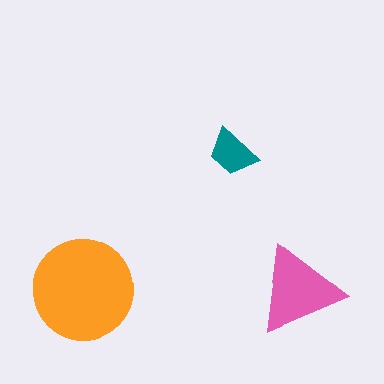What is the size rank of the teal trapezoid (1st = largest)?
3rd.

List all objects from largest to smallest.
The orange circle, the pink triangle, the teal trapezoid.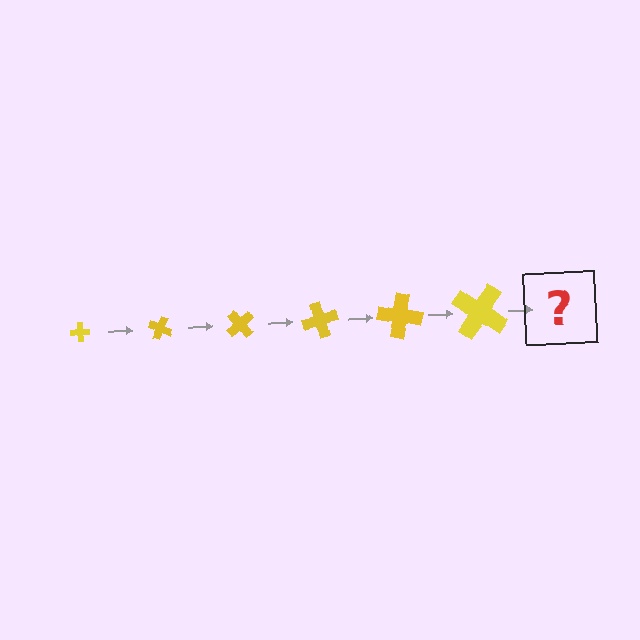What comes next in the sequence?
The next element should be a cross, larger than the previous one and rotated 150 degrees from the start.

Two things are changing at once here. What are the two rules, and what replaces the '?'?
The two rules are that the cross grows larger each step and it rotates 25 degrees each step. The '?' should be a cross, larger than the previous one and rotated 150 degrees from the start.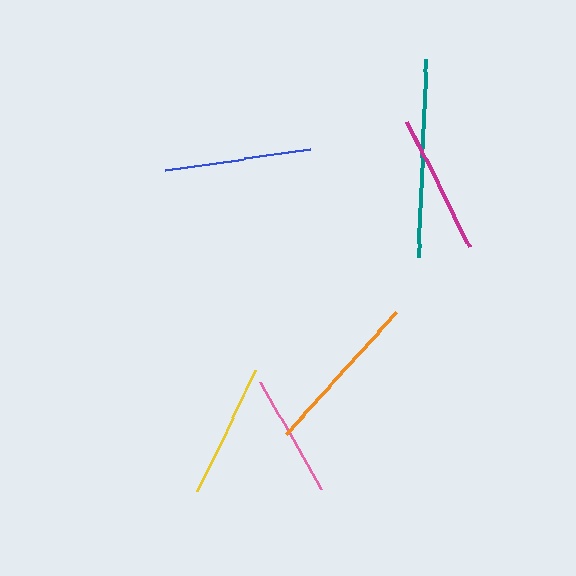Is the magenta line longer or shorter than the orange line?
The orange line is longer than the magenta line.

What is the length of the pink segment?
The pink segment is approximately 123 pixels long.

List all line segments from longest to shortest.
From longest to shortest: teal, orange, blue, magenta, yellow, pink.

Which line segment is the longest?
The teal line is the longest at approximately 199 pixels.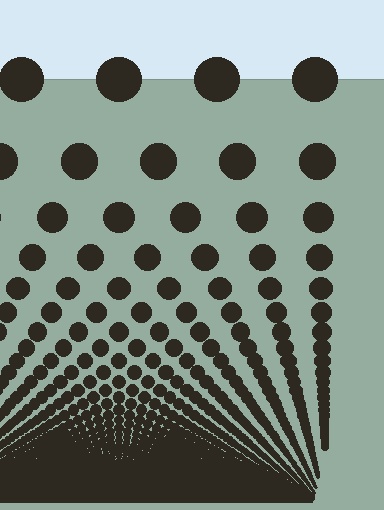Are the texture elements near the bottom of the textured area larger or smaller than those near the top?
Smaller. The gradient is inverted — elements near the bottom are smaller and denser.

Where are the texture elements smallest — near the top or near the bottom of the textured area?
Near the bottom.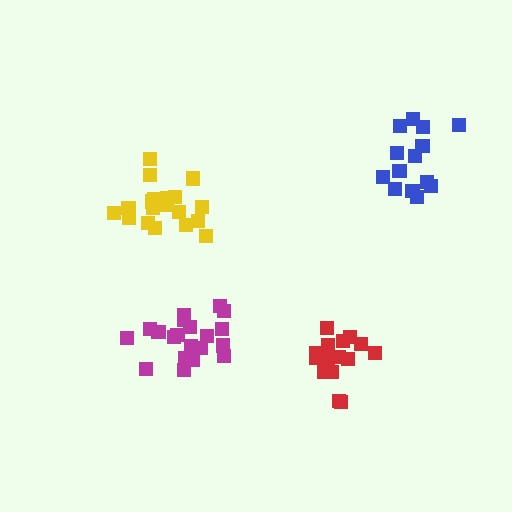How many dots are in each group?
Group 1: 20 dots, Group 2: 20 dots, Group 3: 18 dots, Group 4: 14 dots (72 total).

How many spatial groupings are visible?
There are 4 spatial groupings.